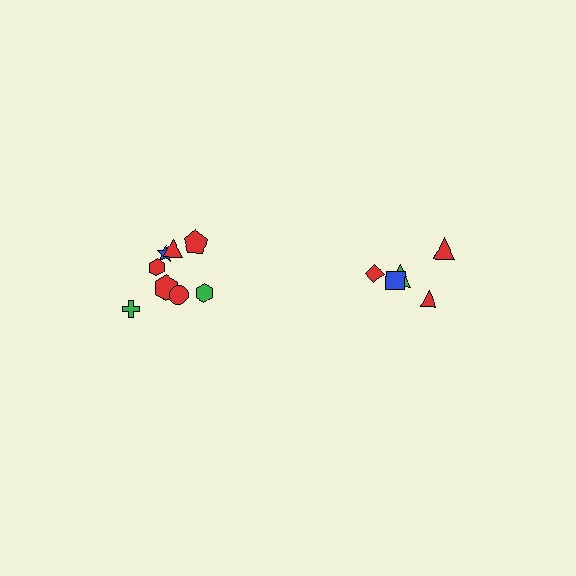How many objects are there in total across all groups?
There are 13 objects.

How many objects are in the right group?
There are 5 objects.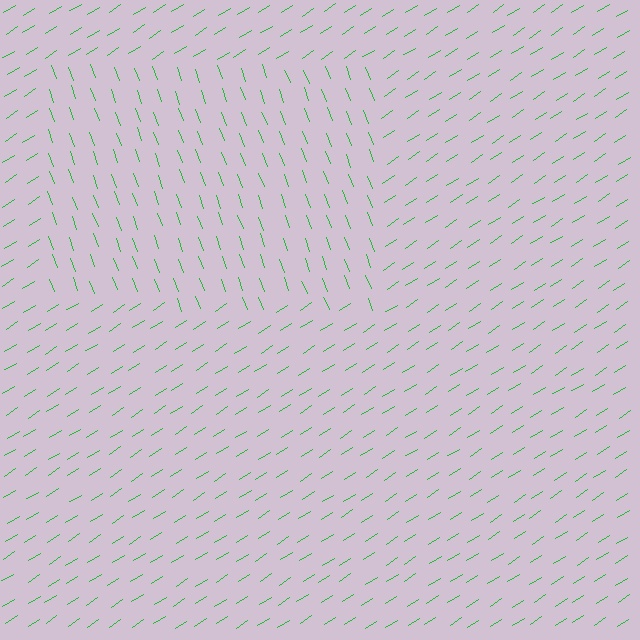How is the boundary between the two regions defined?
The boundary is defined purely by a change in line orientation (approximately 78 degrees difference). All lines are the same color and thickness.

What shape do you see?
I see a rectangle.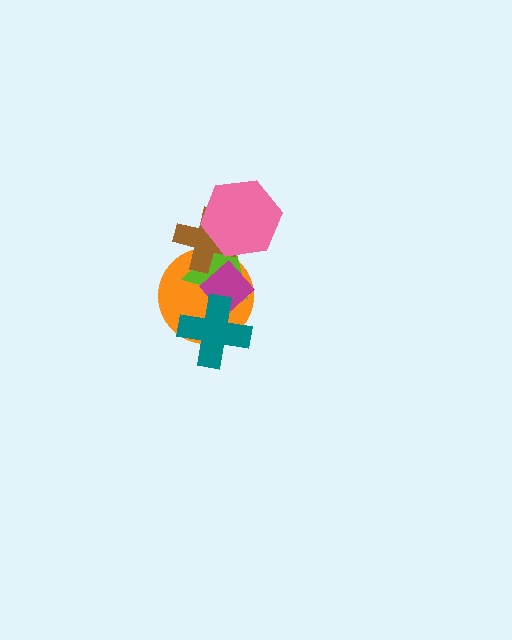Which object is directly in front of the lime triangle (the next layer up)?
The magenta diamond is directly in front of the lime triangle.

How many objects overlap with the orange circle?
4 objects overlap with the orange circle.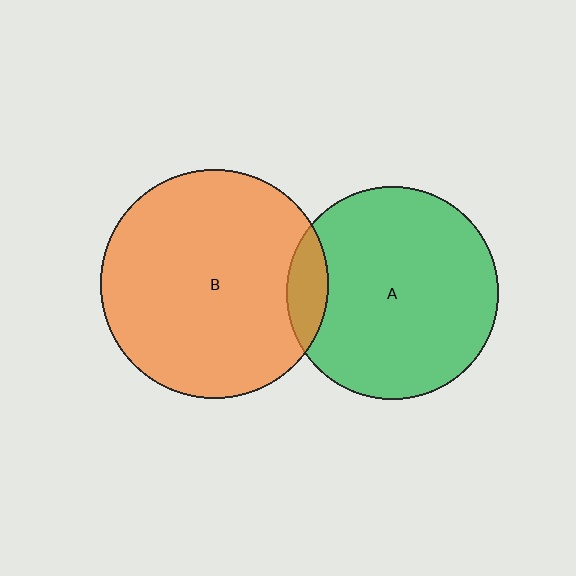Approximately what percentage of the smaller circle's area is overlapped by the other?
Approximately 10%.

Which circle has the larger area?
Circle B (orange).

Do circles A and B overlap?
Yes.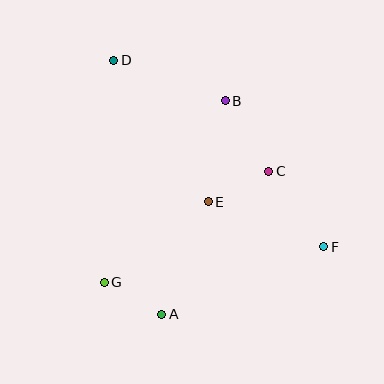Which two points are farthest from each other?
Points D and F are farthest from each other.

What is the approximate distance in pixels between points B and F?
The distance between B and F is approximately 176 pixels.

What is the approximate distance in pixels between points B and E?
The distance between B and E is approximately 102 pixels.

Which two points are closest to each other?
Points A and G are closest to each other.